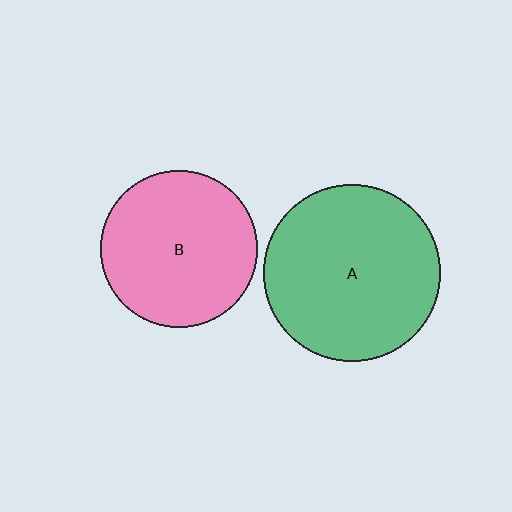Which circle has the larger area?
Circle A (green).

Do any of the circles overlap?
No, none of the circles overlap.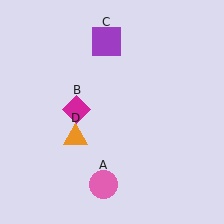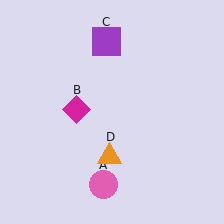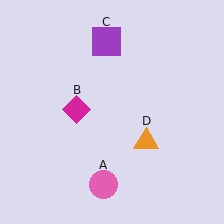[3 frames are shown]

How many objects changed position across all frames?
1 object changed position: orange triangle (object D).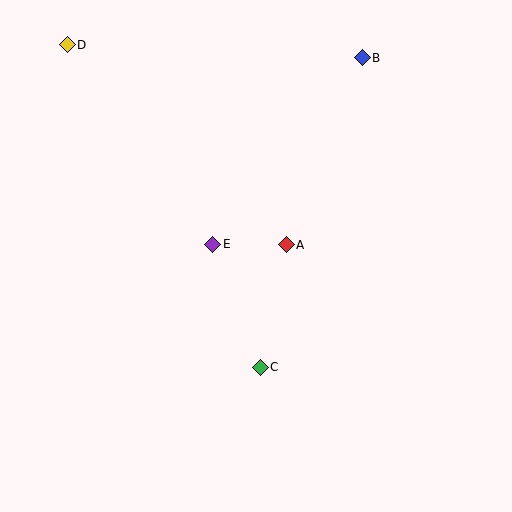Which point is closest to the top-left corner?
Point D is closest to the top-left corner.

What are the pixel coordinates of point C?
Point C is at (260, 367).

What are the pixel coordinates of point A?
Point A is at (286, 245).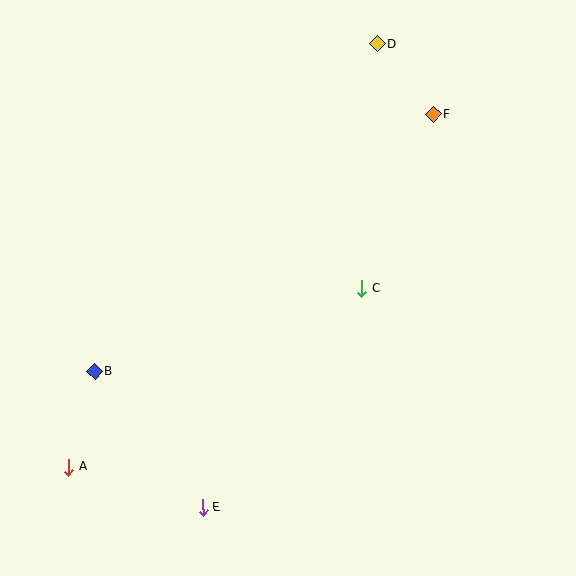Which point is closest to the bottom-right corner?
Point C is closest to the bottom-right corner.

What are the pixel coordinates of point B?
Point B is at (95, 372).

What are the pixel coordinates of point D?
Point D is at (377, 44).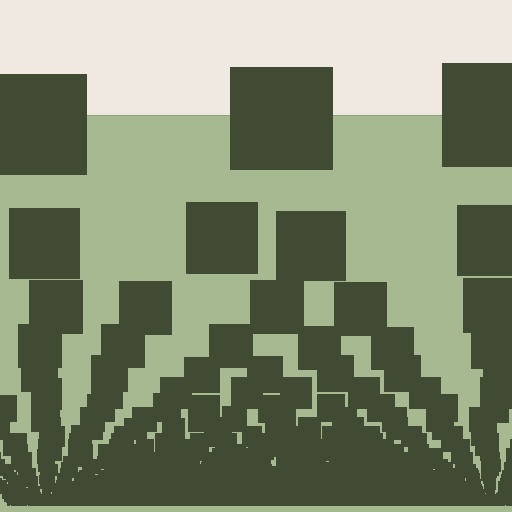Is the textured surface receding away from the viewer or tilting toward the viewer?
The surface appears to tilt toward the viewer. Texture elements get larger and sparser toward the top.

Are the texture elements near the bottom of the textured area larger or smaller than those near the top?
Smaller. The gradient is inverted — elements near the bottom are smaller and denser.